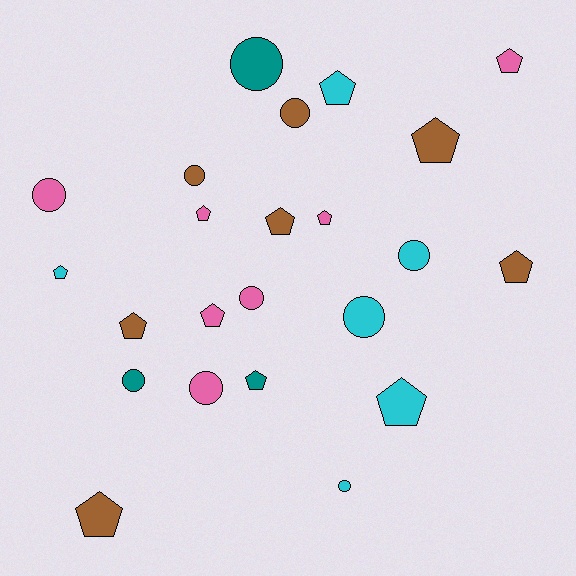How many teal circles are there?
There are 2 teal circles.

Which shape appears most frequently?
Pentagon, with 13 objects.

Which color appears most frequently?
Pink, with 7 objects.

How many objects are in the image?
There are 23 objects.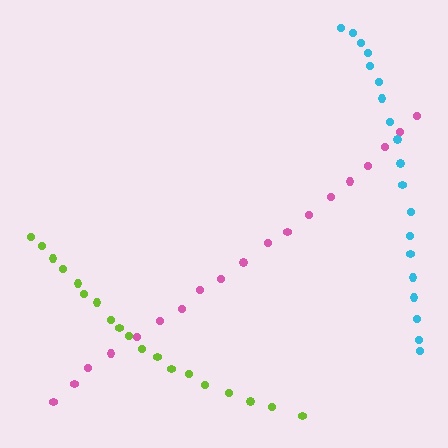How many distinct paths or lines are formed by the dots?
There are 3 distinct paths.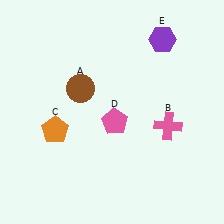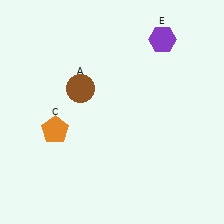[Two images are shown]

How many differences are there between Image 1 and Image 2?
There are 2 differences between the two images.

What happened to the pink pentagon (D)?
The pink pentagon (D) was removed in Image 2. It was in the bottom-right area of Image 1.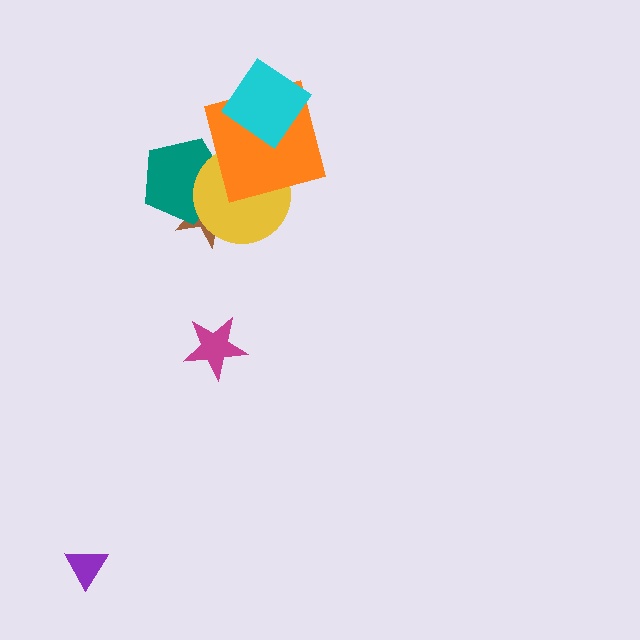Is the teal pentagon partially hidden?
Yes, it is partially covered by another shape.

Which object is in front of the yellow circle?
The orange square is in front of the yellow circle.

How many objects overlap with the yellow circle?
3 objects overlap with the yellow circle.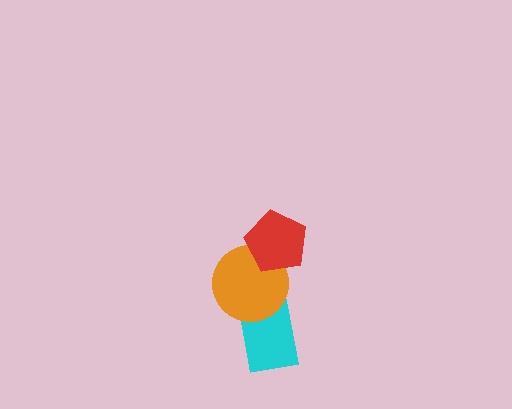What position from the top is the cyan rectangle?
The cyan rectangle is 3rd from the top.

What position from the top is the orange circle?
The orange circle is 2nd from the top.